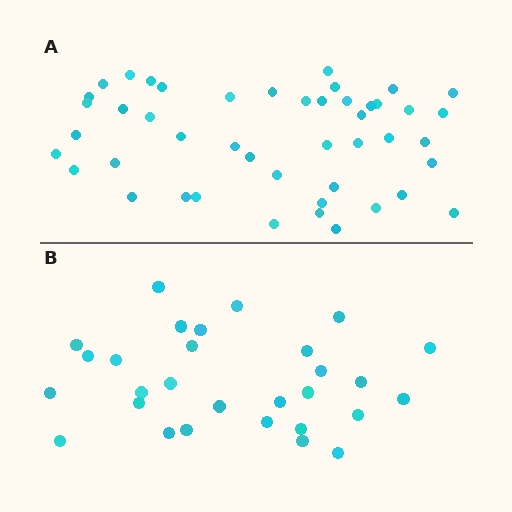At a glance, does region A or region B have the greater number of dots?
Region A (the top region) has more dots.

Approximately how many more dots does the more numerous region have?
Region A has approximately 15 more dots than region B.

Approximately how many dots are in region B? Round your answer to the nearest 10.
About 30 dots. (The exact count is 29, which rounds to 30.)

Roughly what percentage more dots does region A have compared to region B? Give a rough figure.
About 60% more.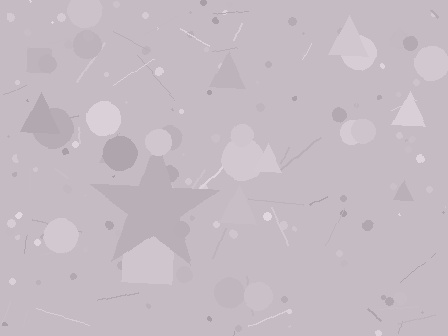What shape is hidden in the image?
A star is hidden in the image.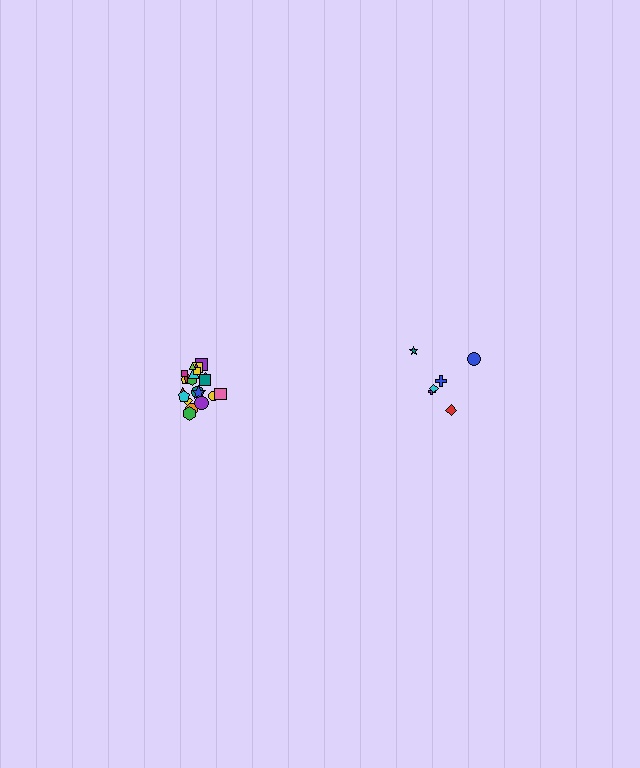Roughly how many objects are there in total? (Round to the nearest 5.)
Roughly 30 objects in total.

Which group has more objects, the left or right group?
The left group.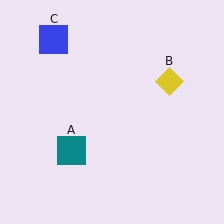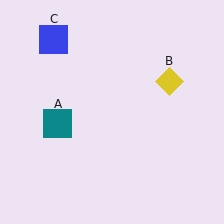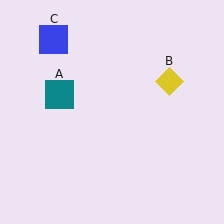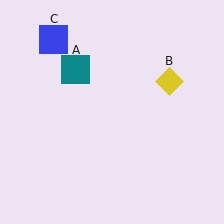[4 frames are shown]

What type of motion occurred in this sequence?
The teal square (object A) rotated clockwise around the center of the scene.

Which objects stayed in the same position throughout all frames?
Yellow diamond (object B) and blue square (object C) remained stationary.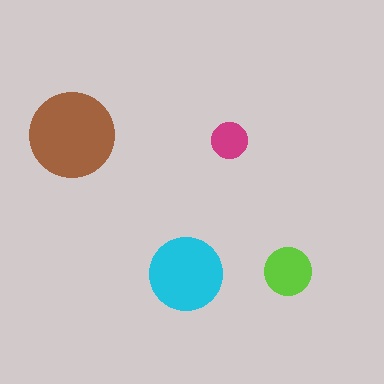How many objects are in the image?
There are 4 objects in the image.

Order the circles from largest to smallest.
the brown one, the cyan one, the lime one, the magenta one.